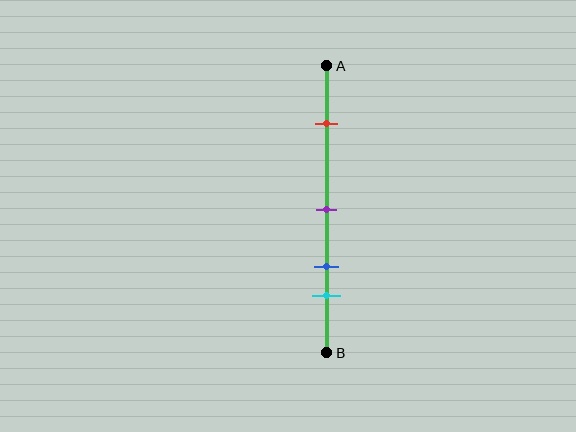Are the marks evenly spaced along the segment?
No, the marks are not evenly spaced.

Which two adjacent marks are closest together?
The blue and cyan marks are the closest adjacent pair.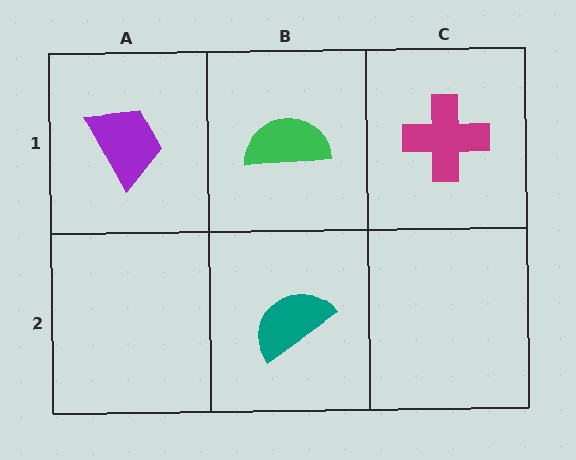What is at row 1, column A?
A purple trapezoid.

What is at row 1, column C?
A magenta cross.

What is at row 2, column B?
A teal semicircle.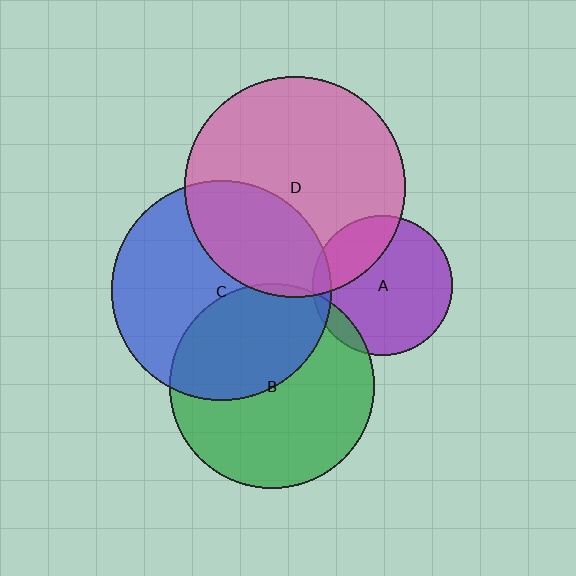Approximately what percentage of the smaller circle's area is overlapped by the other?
Approximately 30%.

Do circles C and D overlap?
Yes.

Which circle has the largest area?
Circle D (pink).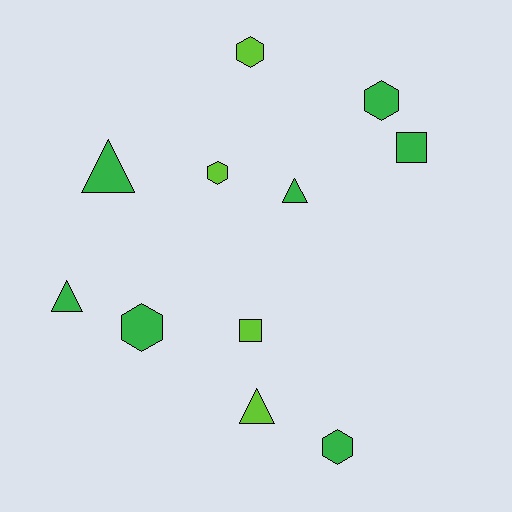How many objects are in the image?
There are 11 objects.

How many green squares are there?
There is 1 green square.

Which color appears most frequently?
Green, with 7 objects.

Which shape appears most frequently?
Hexagon, with 5 objects.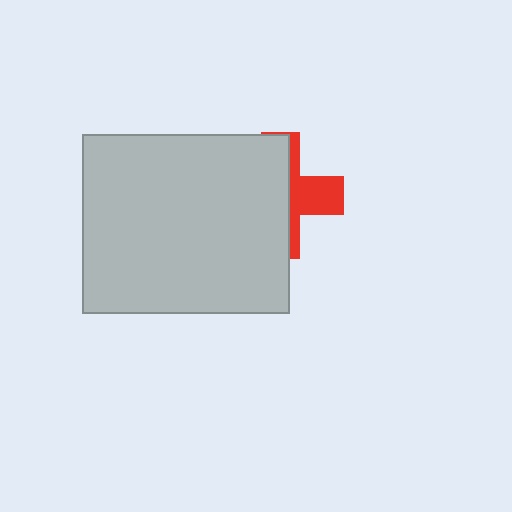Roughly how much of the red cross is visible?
A small part of it is visible (roughly 37%).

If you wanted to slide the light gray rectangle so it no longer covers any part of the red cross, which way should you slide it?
Slide it left — that is the most direct way to separate the two shapes.